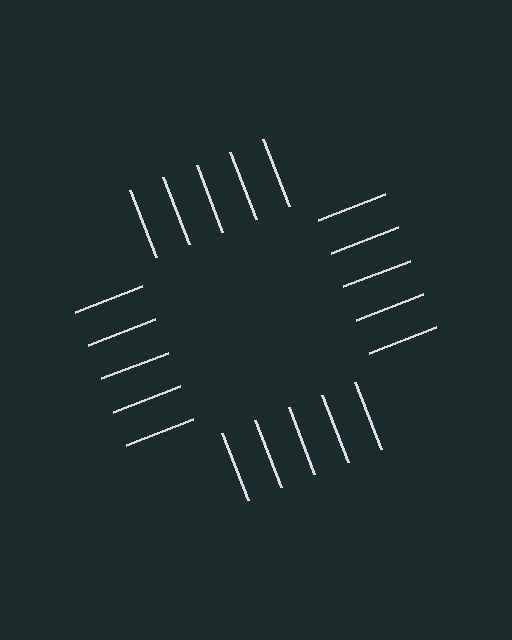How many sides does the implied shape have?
4 sides — the line-ends trace a square.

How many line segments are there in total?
20 — 5 along each of the 4 edges.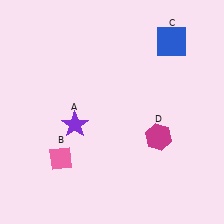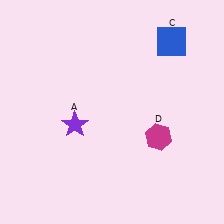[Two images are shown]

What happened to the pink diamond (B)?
The pink diamond (B) was removed in Image 2. It was in the bottom-left area of Image 1.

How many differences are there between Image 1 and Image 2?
There is 1 difference between the two images.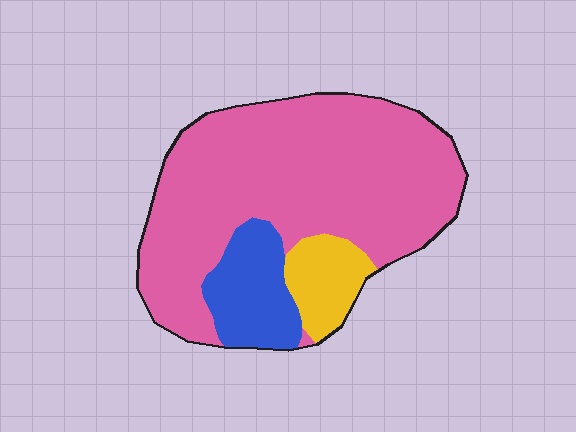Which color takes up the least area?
Yellow, at roughly 10%.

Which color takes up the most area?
Pink, at roughly 75%.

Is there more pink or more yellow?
Pink.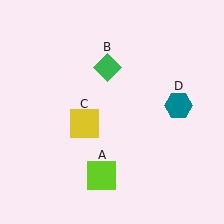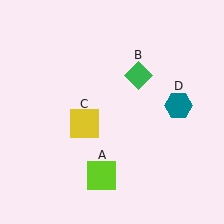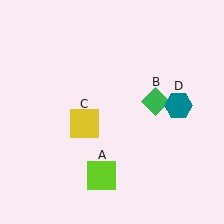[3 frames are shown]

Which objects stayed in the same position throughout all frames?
Lime square (object A) and yellow square (object C) and teal hexagon (object D) remained stationary.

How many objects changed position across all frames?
1 object changed position: green diamond (object B).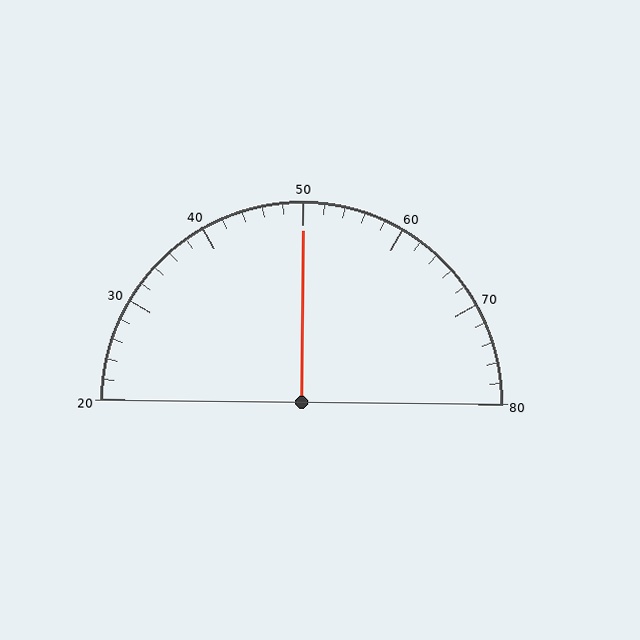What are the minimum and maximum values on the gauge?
The gauge ranges from 20 to 80.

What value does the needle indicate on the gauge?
The needle indicates approximately 50.